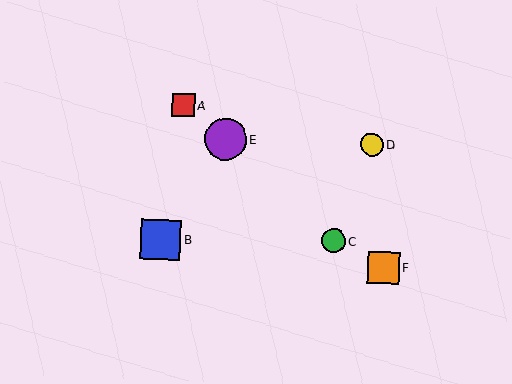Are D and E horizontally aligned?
Yes, both are at y≈145.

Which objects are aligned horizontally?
Objects D, E are aligned horizontally.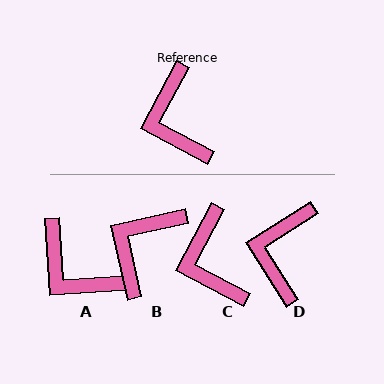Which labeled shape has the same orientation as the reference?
C.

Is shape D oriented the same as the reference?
No, it is off by about 30 degrees.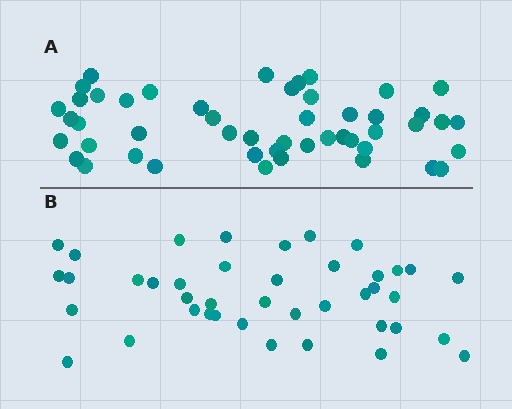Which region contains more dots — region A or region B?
Region A (the top region) has more dots.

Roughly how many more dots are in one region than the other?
Region A has roughly 8 or so more dots than region B.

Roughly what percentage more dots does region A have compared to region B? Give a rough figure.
About 20% more.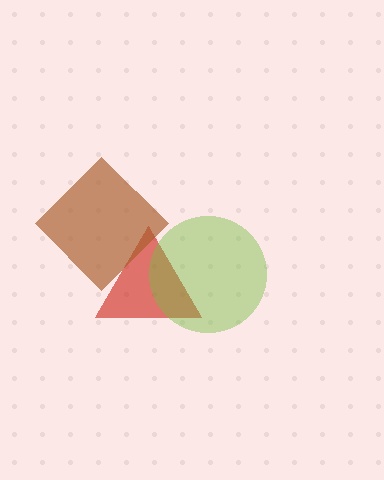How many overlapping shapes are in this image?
There are 3 overlapping shapes in the image.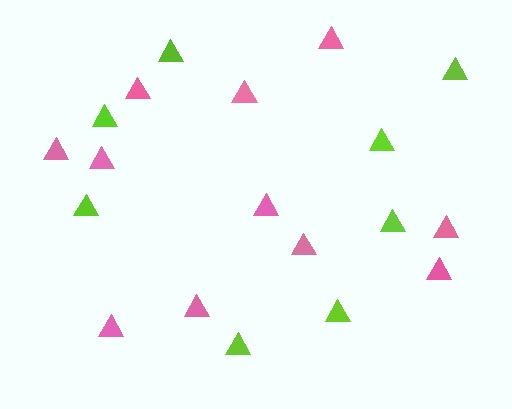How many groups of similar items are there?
There are 2 groups: one group of pink triangles (11) and one group of lime triangles (8).